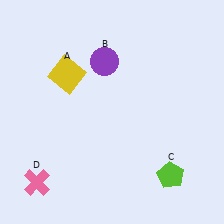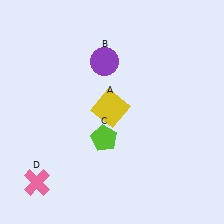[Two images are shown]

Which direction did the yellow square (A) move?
The yellow square (A) moved right.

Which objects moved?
The objects that moved are: the yellow square (A), the lime pentagon (C).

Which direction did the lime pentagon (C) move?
The lime pentagon (C) moved left.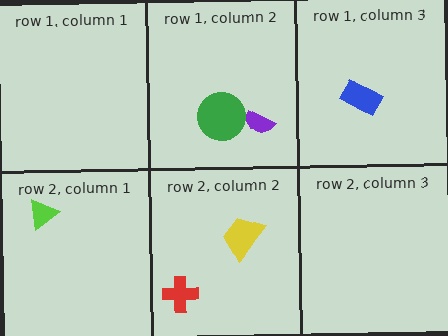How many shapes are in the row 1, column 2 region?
2.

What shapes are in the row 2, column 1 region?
The lime triangle.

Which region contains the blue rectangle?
The row 1, column 3 region.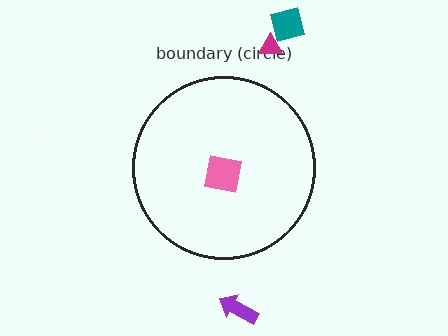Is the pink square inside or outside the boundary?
Inside.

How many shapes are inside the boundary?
1 inside, 3 outside.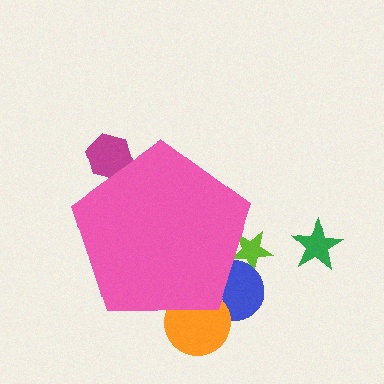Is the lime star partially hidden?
Yes, the lime star is partially hidden behind the pink pentagon.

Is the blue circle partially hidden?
Yes, the blue circle is partially hidden behind the pink pentagon.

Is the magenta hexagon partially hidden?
Yes, the magenta hexagon is partially hidden behind the pink pentagon.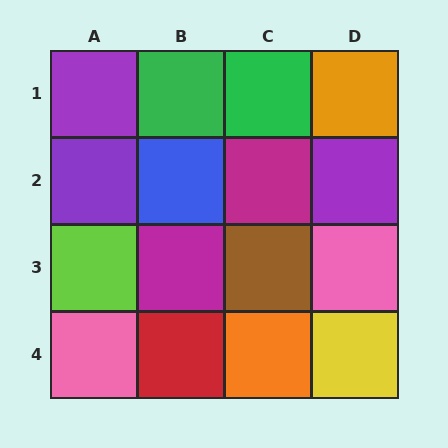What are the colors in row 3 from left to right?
Lime, magenta, brown, pink.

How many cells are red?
1 cell is red.